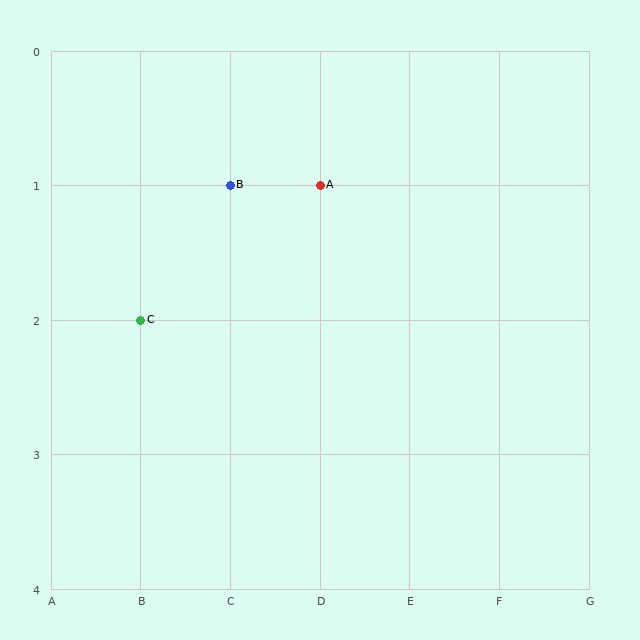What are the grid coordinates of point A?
Point A is at grid coordinates (D, 1).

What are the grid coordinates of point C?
Point C is at grid coordinates (B, 2).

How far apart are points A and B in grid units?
Points A and B are 1 column apart.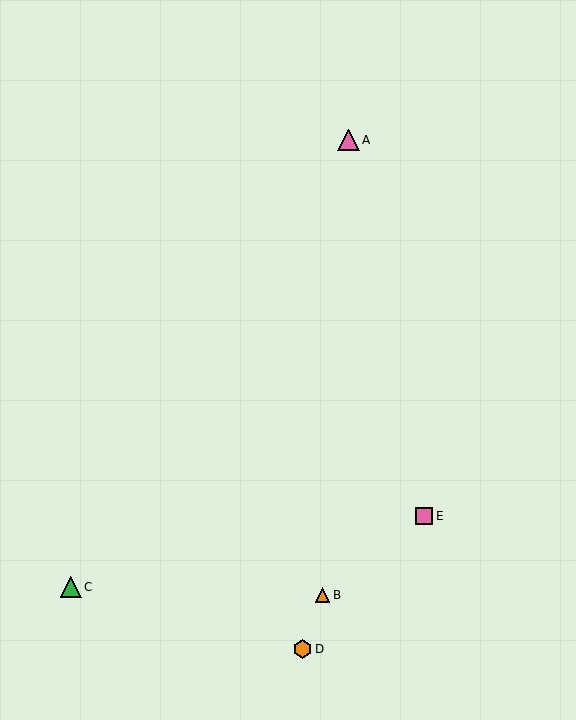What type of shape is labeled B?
Shape B is an orange triangle.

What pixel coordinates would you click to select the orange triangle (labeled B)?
Click at (322, 595) to select the orange triangle B.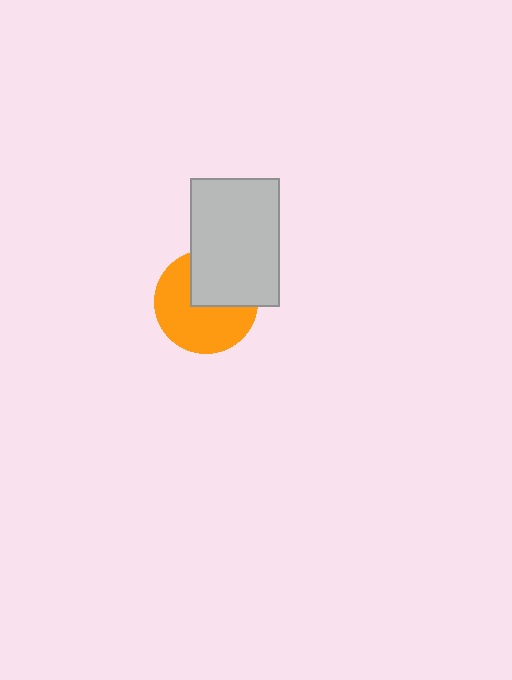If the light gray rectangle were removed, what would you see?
You would see the complete orange circle.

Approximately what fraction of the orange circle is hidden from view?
Roughly 39% of the orange circle is hidden behind the light gray rectangle.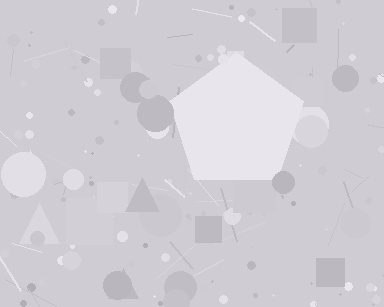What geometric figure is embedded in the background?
A pentagon is embedded in the background.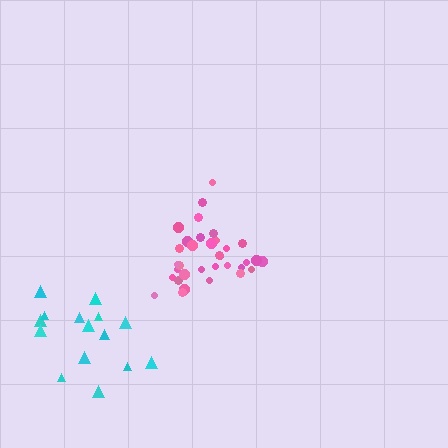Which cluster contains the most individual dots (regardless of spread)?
Pink (34).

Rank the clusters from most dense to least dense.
pink, cyan.